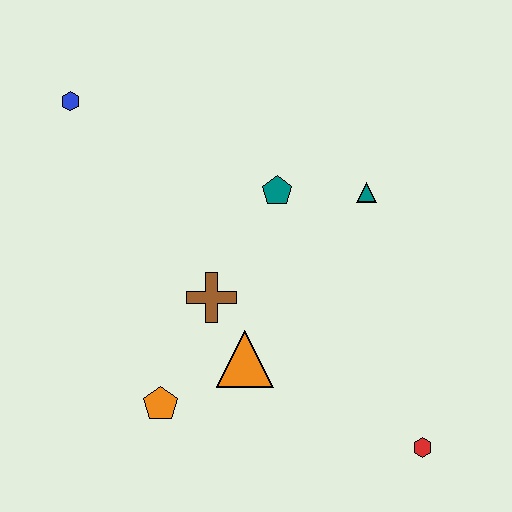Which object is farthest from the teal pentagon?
The red hexagon is farthest from the teal pentagon.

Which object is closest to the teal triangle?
The teal pentagon is closest to the teal triangle.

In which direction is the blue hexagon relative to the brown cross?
The blue hexagon is above the brown cross.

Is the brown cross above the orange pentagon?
Yes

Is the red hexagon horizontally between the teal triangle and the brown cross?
No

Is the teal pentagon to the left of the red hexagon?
Yes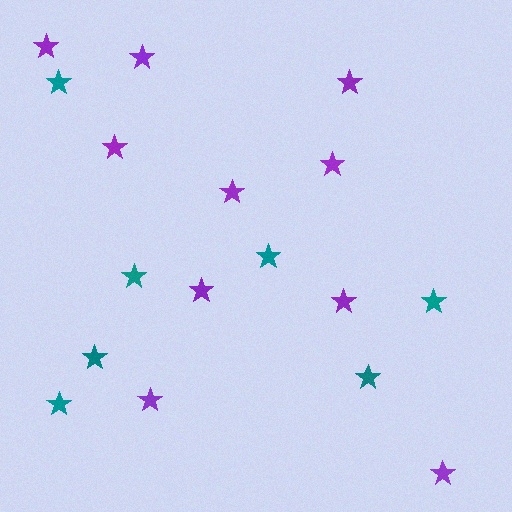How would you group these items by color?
There are 2 groups: one group of teal stars (7) and one group of purple stars (10).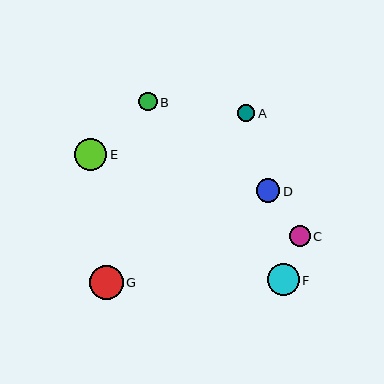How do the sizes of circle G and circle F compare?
Circle G and circle F are approximately the same size.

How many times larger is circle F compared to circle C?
Circle F is approximately 1.5 times the size of circle C.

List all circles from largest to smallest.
From largest to smallest: G, E, F, D, C, B, A.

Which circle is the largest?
Circle G is the largest with a size of approximately 34 pixels.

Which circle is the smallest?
Circle A is the smallest with a size of approximately 17 pixels.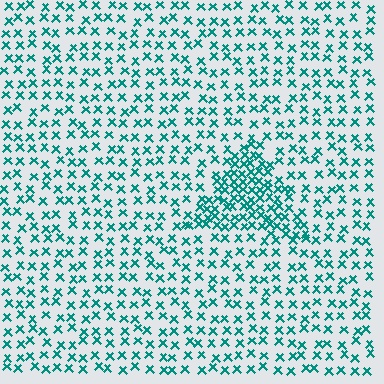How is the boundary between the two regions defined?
The boundary is defined by a change in element density (approximately 2.1x ratio). All elements are the same color, size, and shape.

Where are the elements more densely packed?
The elements are more densely packed inside the triangle boundary.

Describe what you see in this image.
The image contains small teal elements arranged at two different densities. A triangle-shaped region is visible where the elements are more densely packed than the surrounding area.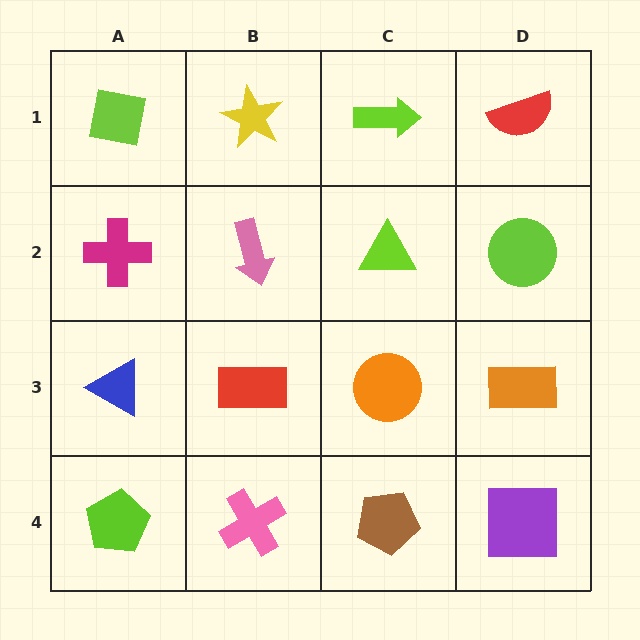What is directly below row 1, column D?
A lime circle.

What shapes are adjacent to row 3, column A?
A magenta cross (row 2, column A), a lime pentagon (row 4, column A), a red rectangle (row 3, column B).